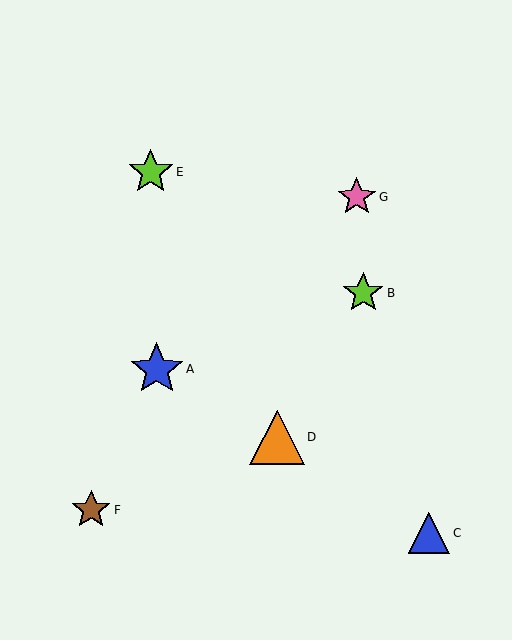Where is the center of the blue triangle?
The center of the blue triangle is at (429, 533).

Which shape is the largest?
The orange triangle (labeled D) is the largest.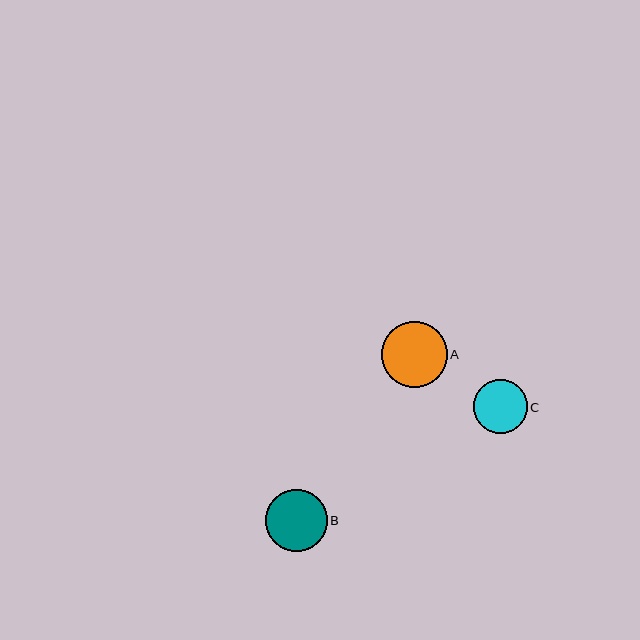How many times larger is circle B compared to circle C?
Circle B is approximately 1.1 times the size of circle C.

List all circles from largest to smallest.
From largest to smallest: A, B, C.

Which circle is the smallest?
Circle C is the smallest with a size of approximately 54 pixels.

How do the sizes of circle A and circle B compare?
Circle A and circle B are approximately the same size.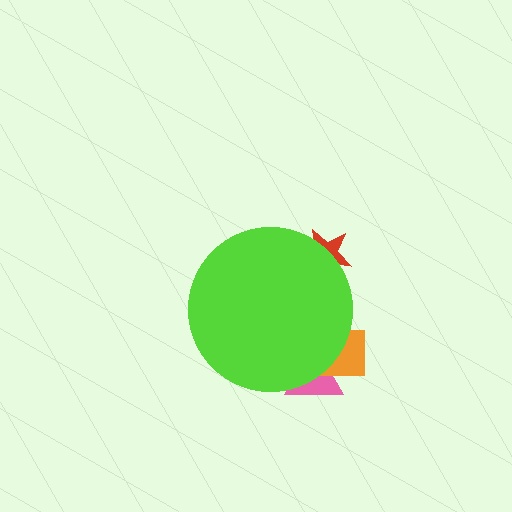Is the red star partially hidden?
Yes, the red star is partially hidden behind the lime circle.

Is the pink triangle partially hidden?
Yes, the pink triangle is partially hidden behind the lime circle.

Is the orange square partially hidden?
Yes, the orange square is partially hidden behind the lime circle.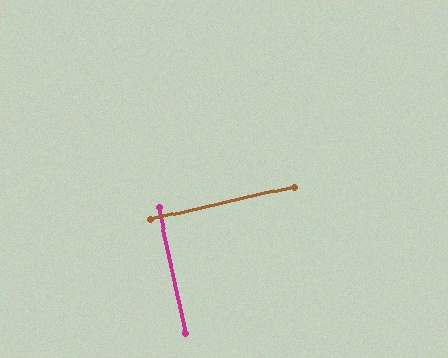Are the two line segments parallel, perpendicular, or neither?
Perpendicular — they meet at approximately 89°.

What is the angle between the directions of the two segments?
Approximately 89 degrees.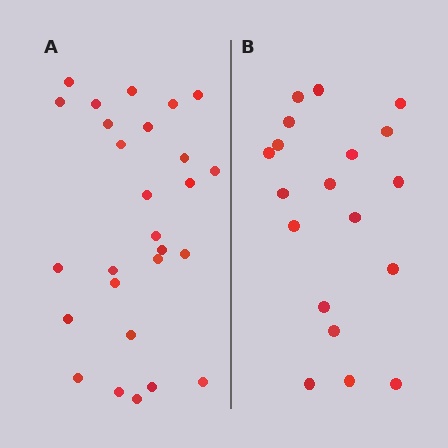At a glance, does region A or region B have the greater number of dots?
Region A (the left region) has more dots.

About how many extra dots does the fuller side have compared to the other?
Region A has roughly 8 or so more dots than region B.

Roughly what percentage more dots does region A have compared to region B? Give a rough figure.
About 40% more.